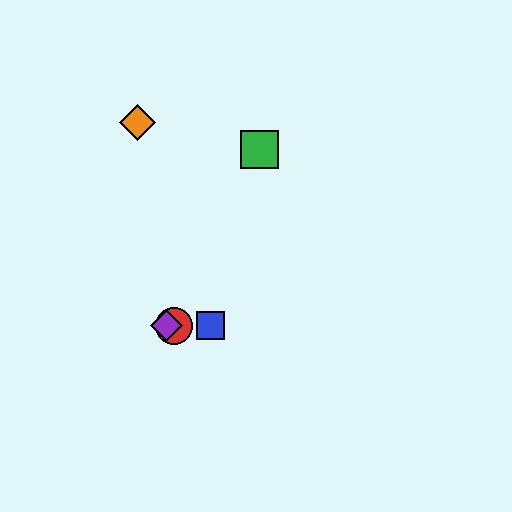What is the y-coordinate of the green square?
The green square is at y≈149.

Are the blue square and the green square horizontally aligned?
No, the blue square is at y≈326 and the green square is at y≈149.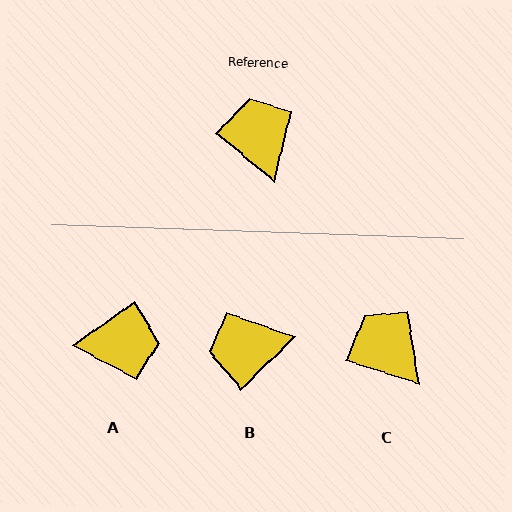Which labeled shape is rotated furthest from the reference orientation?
A, about 105 degrees away.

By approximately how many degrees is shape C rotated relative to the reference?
Approximately 23 degrees counter-clockwise.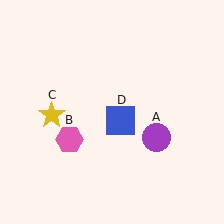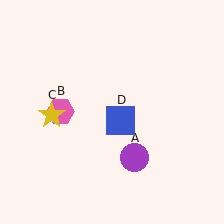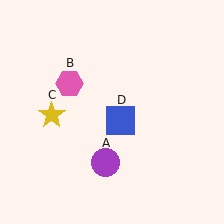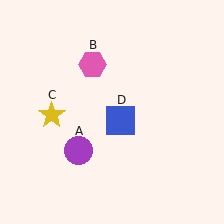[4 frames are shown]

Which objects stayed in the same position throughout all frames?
Yellow star (object C) and blue square (object D) remained stationary.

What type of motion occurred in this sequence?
The purple circle (object A), pink hexagon (object B) rotated clockwise around the center of the scene.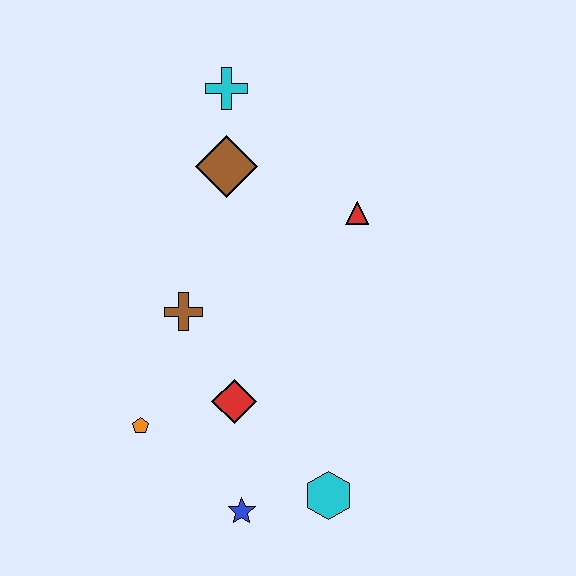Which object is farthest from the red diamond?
The cyan cross is farthest from the red diamond.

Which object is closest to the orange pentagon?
The red diamond is closest to the orange pentagon.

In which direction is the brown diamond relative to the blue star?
The brown diamond is above the blue star.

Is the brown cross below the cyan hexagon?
No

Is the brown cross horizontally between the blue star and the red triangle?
No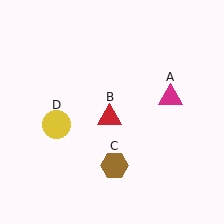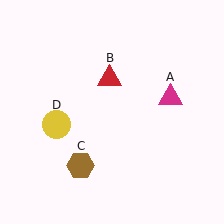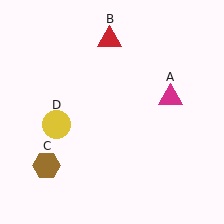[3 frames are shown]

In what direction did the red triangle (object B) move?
The red triangle (object B) moved up.